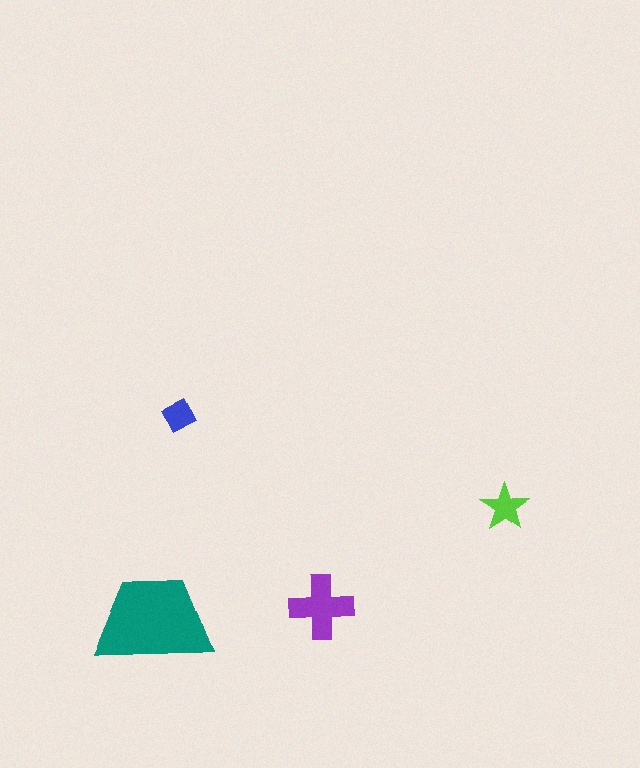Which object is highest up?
The blue diamond is topmost.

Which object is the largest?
The teal trapezoid.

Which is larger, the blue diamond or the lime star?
The lime star.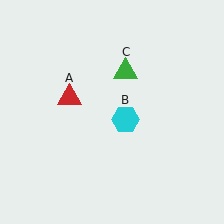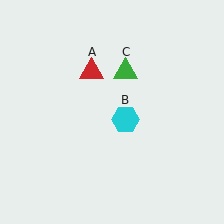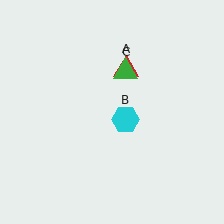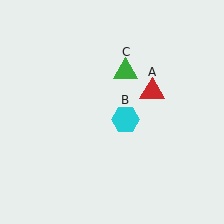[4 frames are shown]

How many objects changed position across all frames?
1 object changed position: red triangle (object A).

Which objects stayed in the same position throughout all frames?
Cyan hexagon (object B) and green triangle (object C) remained stationary.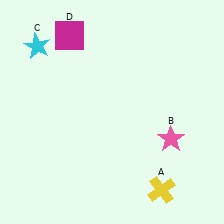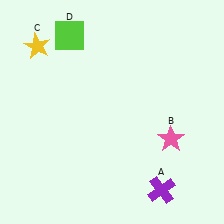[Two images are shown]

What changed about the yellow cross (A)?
In Image 1, A is yellow. In Image 2, it changed to purple.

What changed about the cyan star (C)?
In Image 1, C is cyan. In Image 2, it changed to yellow.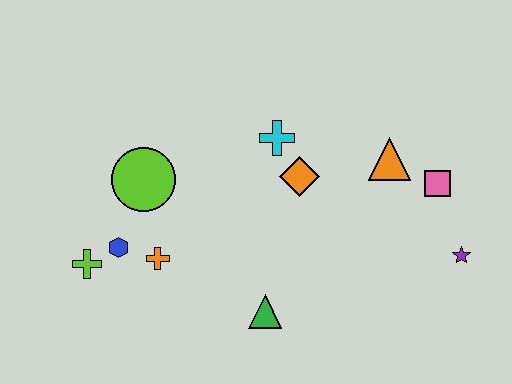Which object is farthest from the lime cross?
The purple star is farthest from the lime cross.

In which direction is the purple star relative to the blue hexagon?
The purple star is to the right of the blue hexagon.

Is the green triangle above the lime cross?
No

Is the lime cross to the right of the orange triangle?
No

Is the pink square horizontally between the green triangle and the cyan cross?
No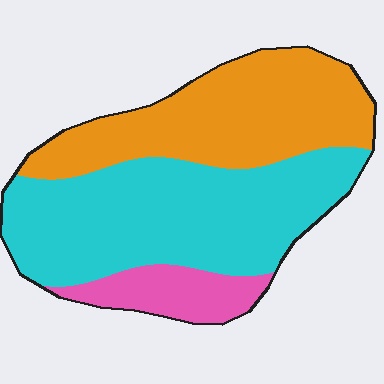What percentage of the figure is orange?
Orange takes up about three eighths (3/8) of the figure.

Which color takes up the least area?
Pink, at roughly 10%.